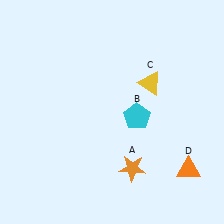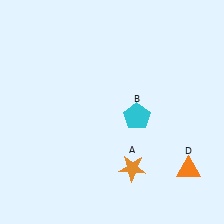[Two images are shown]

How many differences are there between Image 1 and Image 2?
There is 1 difference between the two images.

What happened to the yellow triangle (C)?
The yellow triangle (C) was removed in Image 2. It was in the top-right area of Image 1.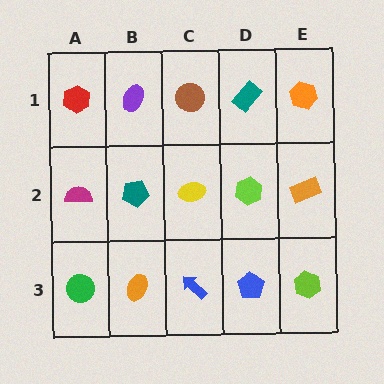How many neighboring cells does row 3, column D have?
3.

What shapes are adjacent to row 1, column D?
A lime hexagon (row 2, column D), a brown circle (row 1, column C), an orange hexagon (row 1, column E).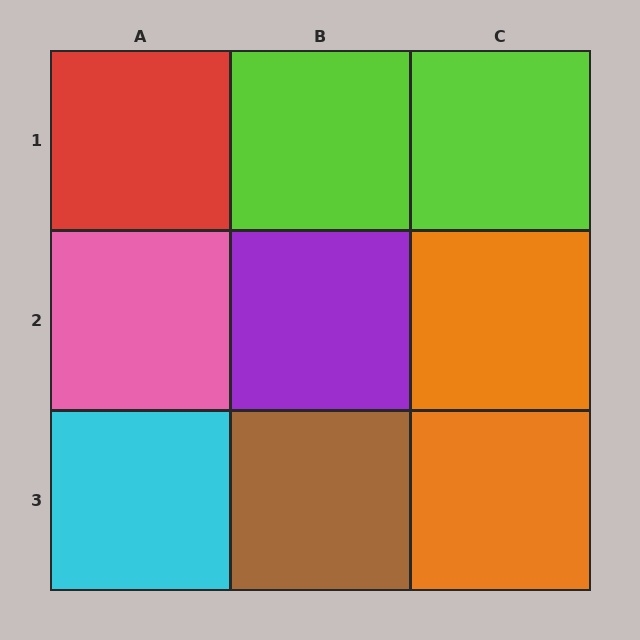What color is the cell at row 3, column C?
Orange.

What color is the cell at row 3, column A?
Cyan.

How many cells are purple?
1 cell is purple.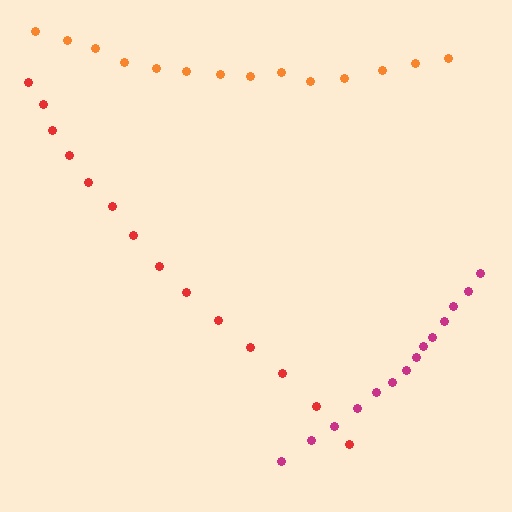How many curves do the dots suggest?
There are 3 distinct paths.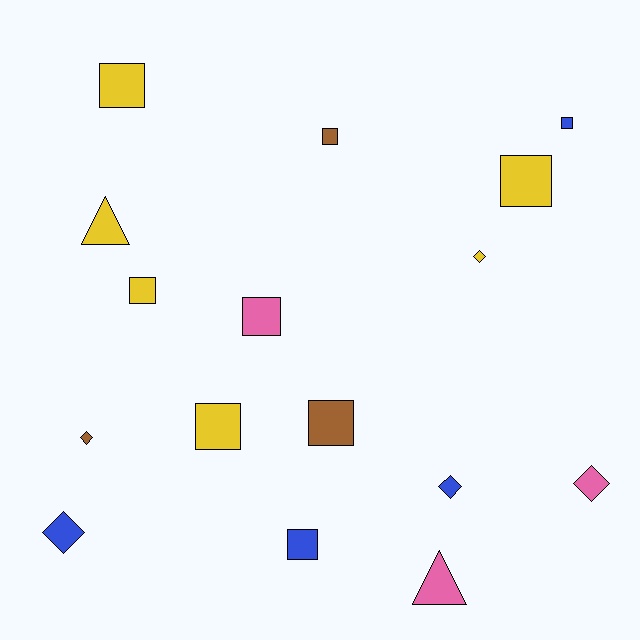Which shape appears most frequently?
Square, with 9 objects.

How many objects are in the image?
There are 16 objects.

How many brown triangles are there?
There are no brown triangles.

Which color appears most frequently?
Yellow, with 6 objects.